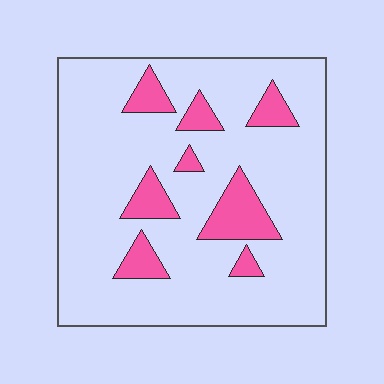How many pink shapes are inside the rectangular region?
8.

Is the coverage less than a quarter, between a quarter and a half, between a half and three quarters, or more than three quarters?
Less than a quarter.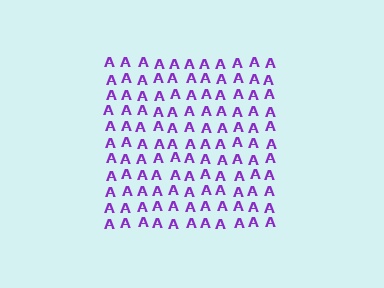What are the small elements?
The small elements are letter A's.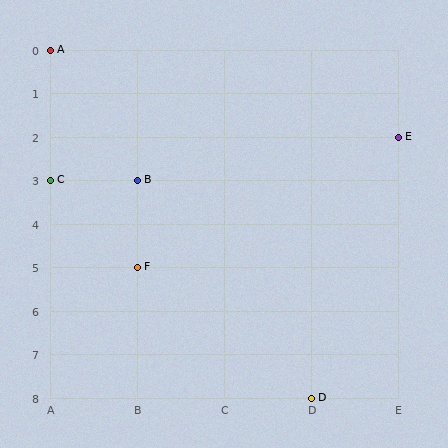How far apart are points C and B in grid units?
Points C and B are 1 column apart.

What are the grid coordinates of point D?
Point D is at grid coordinates (D, 8).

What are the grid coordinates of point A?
Point A is at grid coordinates (A, 0).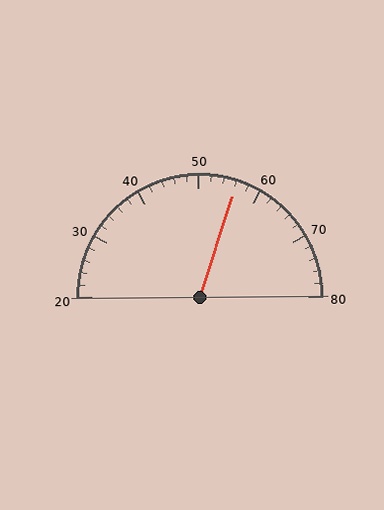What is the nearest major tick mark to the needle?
The nearest major tick mark is 60.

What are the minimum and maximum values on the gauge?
The gauge ranges from 20 to 80.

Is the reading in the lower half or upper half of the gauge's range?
The reading is in the upper half of the range (20 to 80).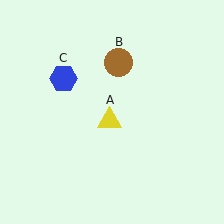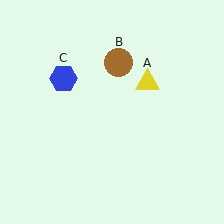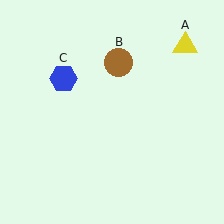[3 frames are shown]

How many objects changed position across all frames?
1 object changed position: yellow triangle (object A).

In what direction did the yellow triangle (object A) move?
The yellow triangle (object A) moved up and to the right.